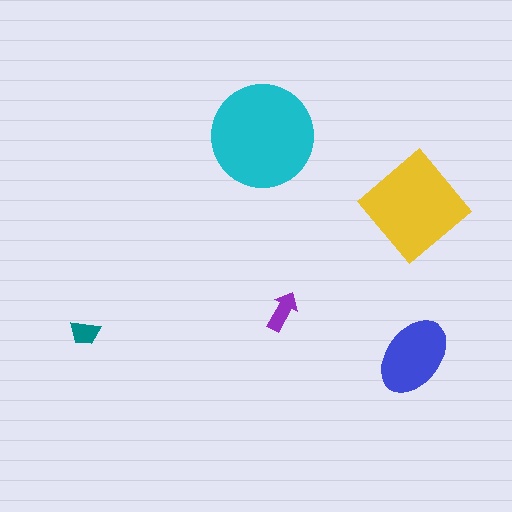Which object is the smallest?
The teal trapezoid.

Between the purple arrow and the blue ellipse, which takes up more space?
The blue ellipse.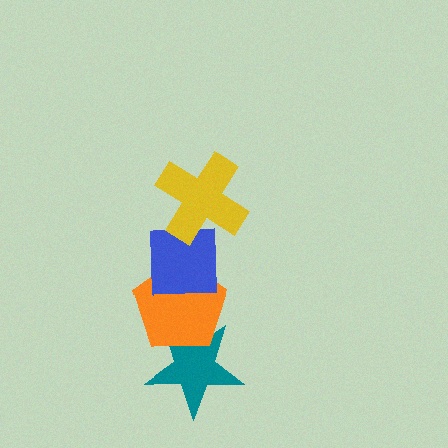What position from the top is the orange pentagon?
The orange pentagon is 3rd from the top.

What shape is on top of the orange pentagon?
The blue square is on top of the orange pentagon.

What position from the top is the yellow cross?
The yellow cross is 1st from the top.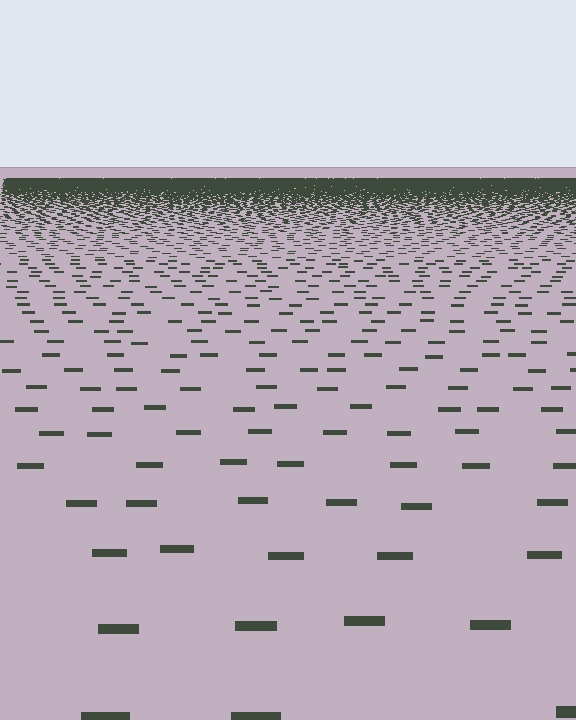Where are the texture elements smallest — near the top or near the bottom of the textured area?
Near the top.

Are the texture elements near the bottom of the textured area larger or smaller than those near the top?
Larger. Near the bottom, elements are closer to the viewer and appear at a bigger on-screen size.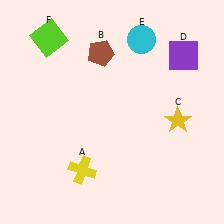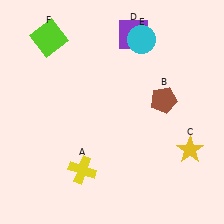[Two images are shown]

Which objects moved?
The objects that moved are: the brown pentagon (B), the yellow star (C), the purple square (D).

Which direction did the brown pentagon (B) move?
The brown pentagon (B) moved right.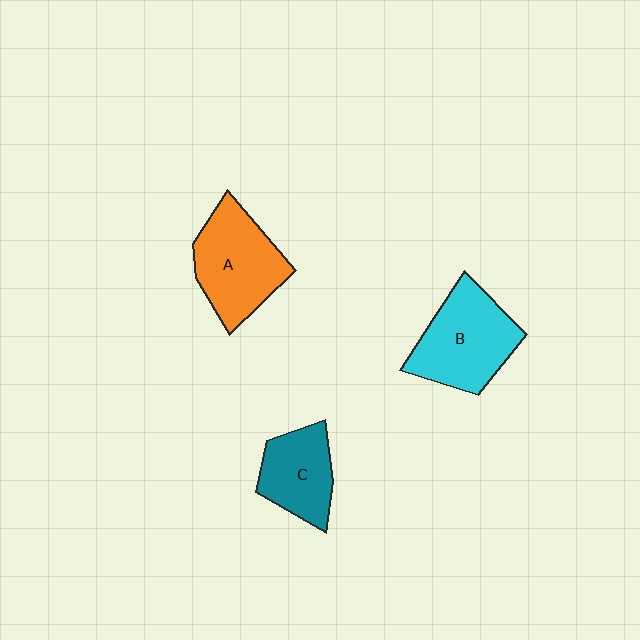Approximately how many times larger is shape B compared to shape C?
Approximately 1.4 times.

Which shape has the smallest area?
Shape C (teal).